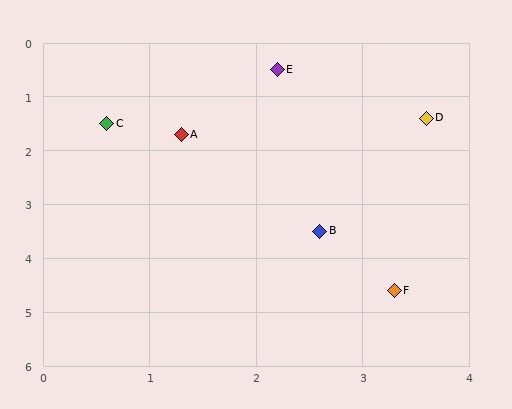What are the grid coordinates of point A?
Point A is at approximately (1.3, 1.7).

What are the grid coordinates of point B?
Point B is at approximately (2.6, 3.5).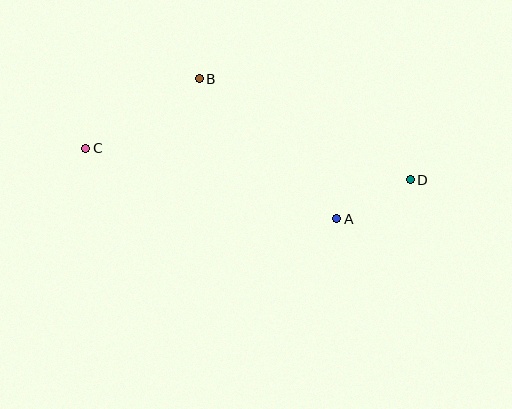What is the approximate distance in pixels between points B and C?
The distance between B and C is approximately 133 pixels.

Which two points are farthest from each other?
Points C and D are farthest from each other.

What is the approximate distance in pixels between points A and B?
The distance between A and B is approximately 196 pixels.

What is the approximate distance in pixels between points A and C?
The distance between A and C is approximately 261 pixels.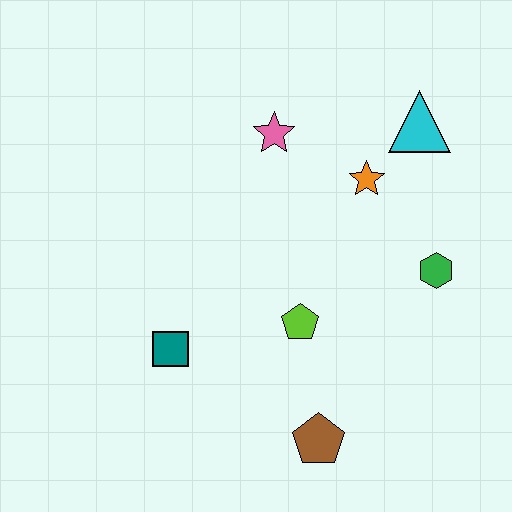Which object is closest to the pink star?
The orange star is closest to the pink star.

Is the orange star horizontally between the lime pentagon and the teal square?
No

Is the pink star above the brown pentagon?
Yes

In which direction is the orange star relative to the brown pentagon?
The orange star is above the brown pentagon.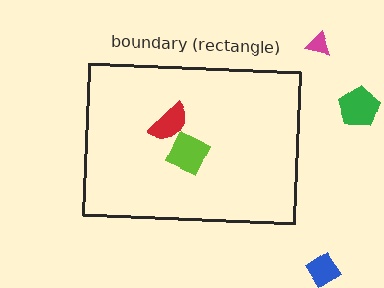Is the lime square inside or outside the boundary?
Inside.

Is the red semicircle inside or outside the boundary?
Inside.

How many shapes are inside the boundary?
2 inside, 3 outside.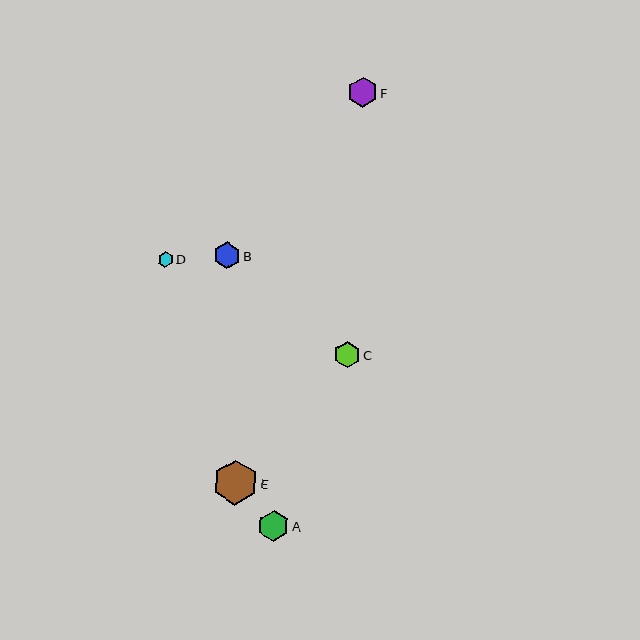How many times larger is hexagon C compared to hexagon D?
Hexagon C is approximately 1.7 times the size of hexagon D.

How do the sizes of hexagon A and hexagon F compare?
Hexagon A and hexagon F are approximately the same size.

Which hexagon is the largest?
Hexagon E is the largest with a size of approximately 45 pixels.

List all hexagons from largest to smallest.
From largest to smallest: E, A, F, B, C, D.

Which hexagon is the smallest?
Hexagon D is the smallest with a size of approximately 15 pixels.